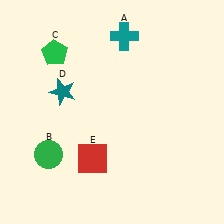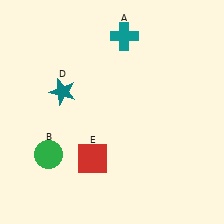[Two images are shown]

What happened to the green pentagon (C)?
The green pentagon (C) was removed in Image 2. It was in the top-left area of Image 1.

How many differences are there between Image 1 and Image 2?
There is 1 difference between the two images.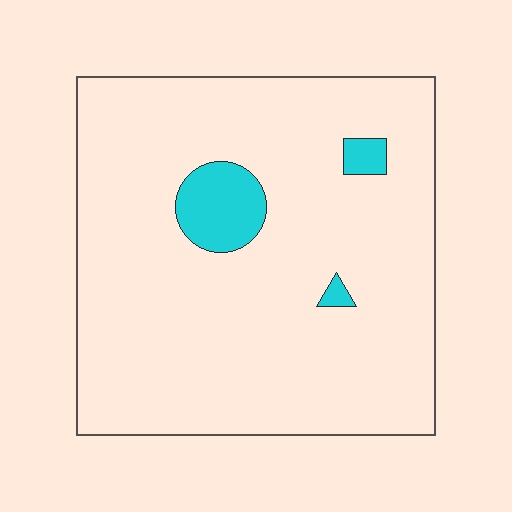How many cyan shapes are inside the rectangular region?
3.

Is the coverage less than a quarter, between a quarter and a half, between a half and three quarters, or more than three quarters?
Less than a quarter.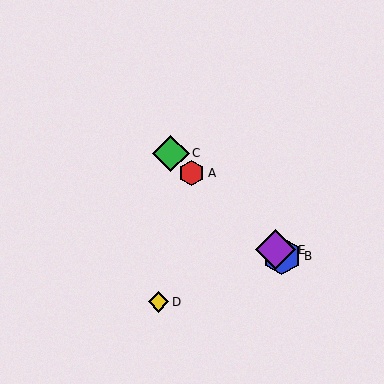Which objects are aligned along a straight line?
Objects A, B, C, E are aligned along a straight line.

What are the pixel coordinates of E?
Object E is at (275, 250).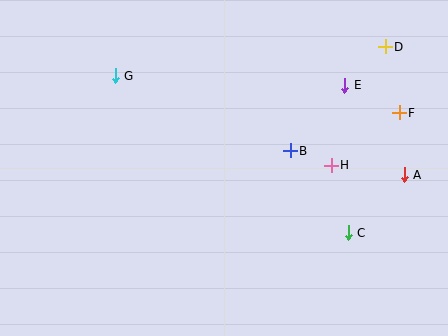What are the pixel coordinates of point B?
Point B is at (290, 151).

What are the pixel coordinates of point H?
Point H is at (331, 165).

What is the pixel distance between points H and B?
The distance between H and B is 44 pixels.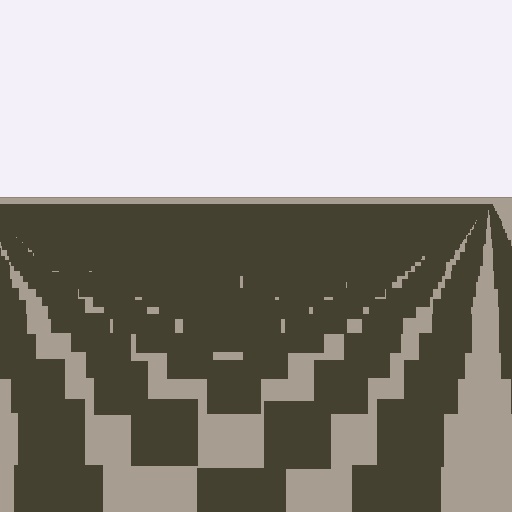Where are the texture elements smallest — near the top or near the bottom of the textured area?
Near the top.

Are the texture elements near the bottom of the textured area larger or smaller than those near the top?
Larger. Near the bottom, elements are closer to the viewer and appear at a bigger on-screen size.